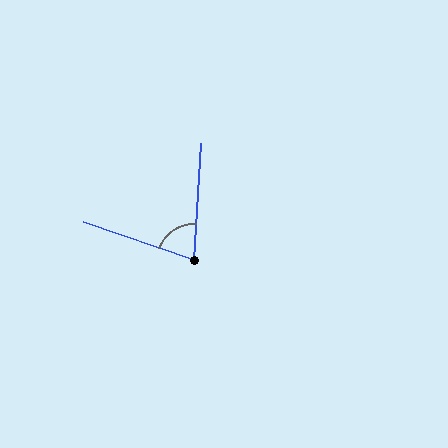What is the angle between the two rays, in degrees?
Approximately 74 degrees.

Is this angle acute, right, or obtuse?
It is acute.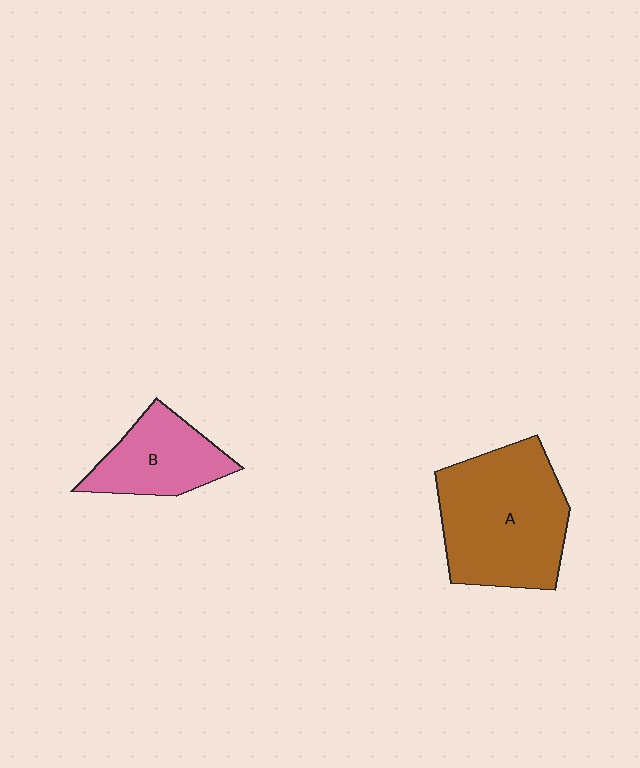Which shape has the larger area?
Shape A (brown).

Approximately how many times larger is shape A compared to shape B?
Approximately 1.9 times.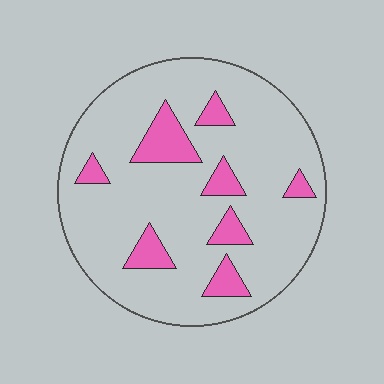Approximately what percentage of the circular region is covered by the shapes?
Approximately 15%.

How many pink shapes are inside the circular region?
8.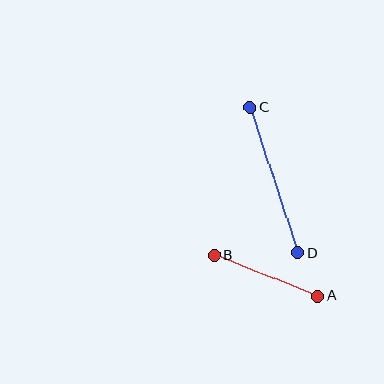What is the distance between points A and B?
The distance is approximately 111 pixels.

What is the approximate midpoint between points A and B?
The midpoint is at approximately (266, 276) pixels.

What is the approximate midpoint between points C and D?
The midpoint is at approximately (274, 180) pixels.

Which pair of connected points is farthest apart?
Points C and D are farthest apart.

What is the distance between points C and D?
The distance is approximately 153 pixels.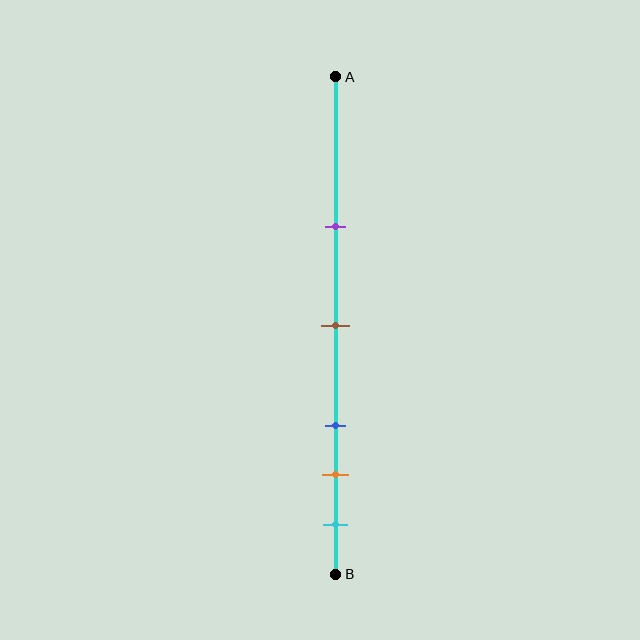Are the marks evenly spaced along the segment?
No, the marks are not evenly spaced.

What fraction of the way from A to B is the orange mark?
The orange mark is approximately 80% (0.8) of the way from A to B.